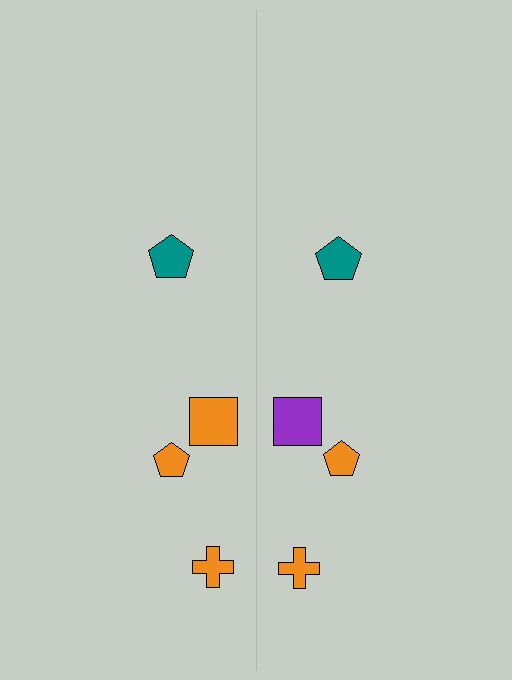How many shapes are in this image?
There are 8 shapes in this image.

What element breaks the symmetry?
The purple square on the right side breaks the symmetry — its mirror counterpart is orange.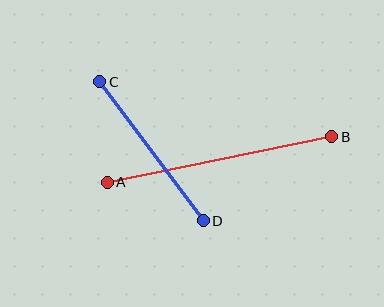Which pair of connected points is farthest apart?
Points A and B are farthest apart.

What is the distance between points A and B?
The distance is approximately 229 pixels.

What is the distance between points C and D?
The distance is approximately 173 pixels.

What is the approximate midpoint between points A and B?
The midpoint is at approximately (220, 159) pixels.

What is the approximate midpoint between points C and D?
The midpoint is at approximately (152, 151) pixels.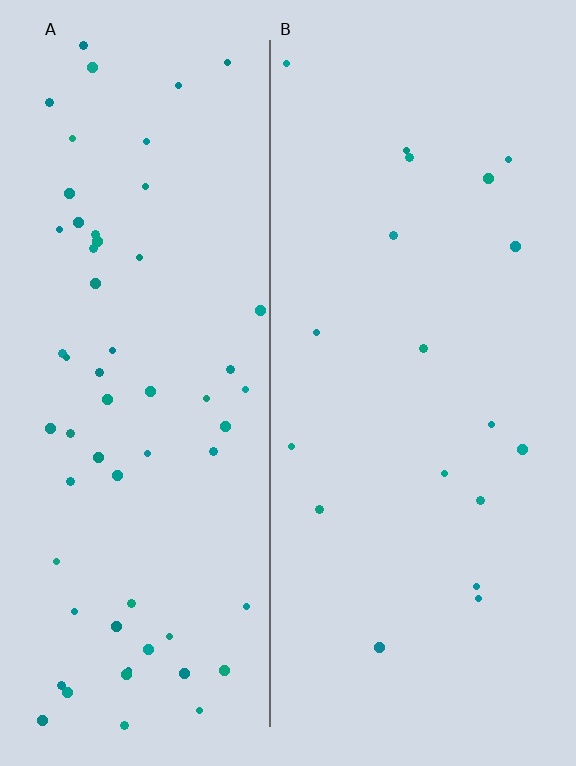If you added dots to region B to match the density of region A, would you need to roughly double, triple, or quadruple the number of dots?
Approximately triple.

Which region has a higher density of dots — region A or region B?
A (the left).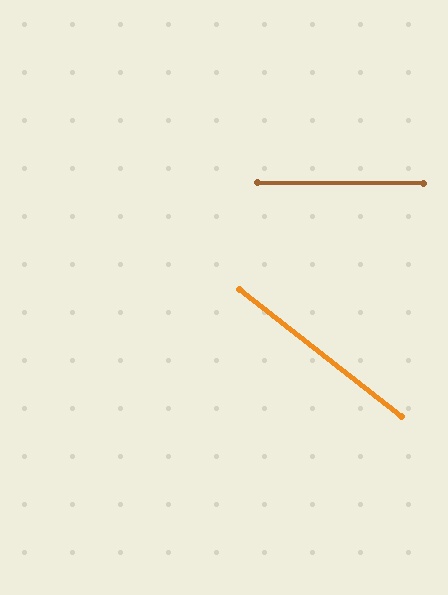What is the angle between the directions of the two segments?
Approximately 38 degrees.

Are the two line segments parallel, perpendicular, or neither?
Neither parallel nor perpendicular — they differ by about 38°.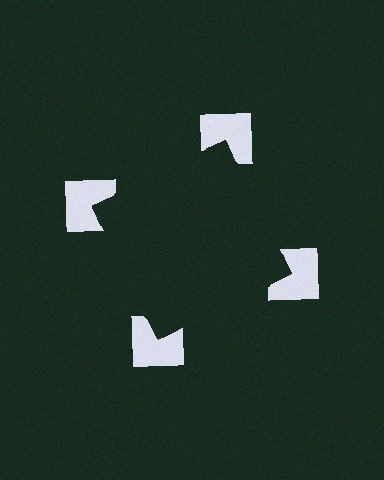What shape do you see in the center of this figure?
An illusory square — its edges are inferred from the aligned wedge cuts in the notched squares, not physically drawn.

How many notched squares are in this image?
There are 4 — one at each vertex of the illusory square.